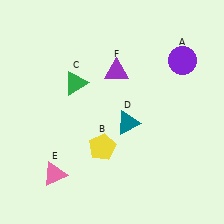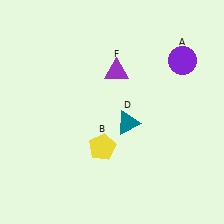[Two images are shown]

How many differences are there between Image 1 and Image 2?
There are 2 differences between the two images.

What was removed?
The green triangle (C), the pink triangle (E) were removed in Image 2.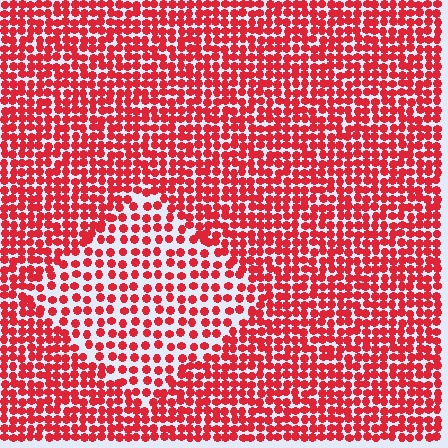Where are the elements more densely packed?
The elements are more densely packed outside the diamond boundary.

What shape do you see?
I see a diamond.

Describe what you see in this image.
The image contains small red elements arranged at two different densities. A diamond-shaped region is visible where the elements are less densely packed than the surrounding area.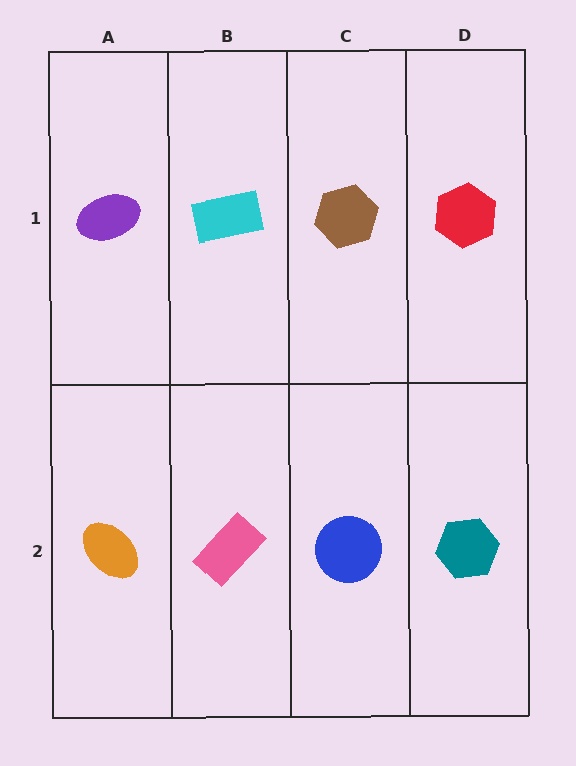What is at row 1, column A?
A purple ellipse.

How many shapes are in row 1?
4 shapes.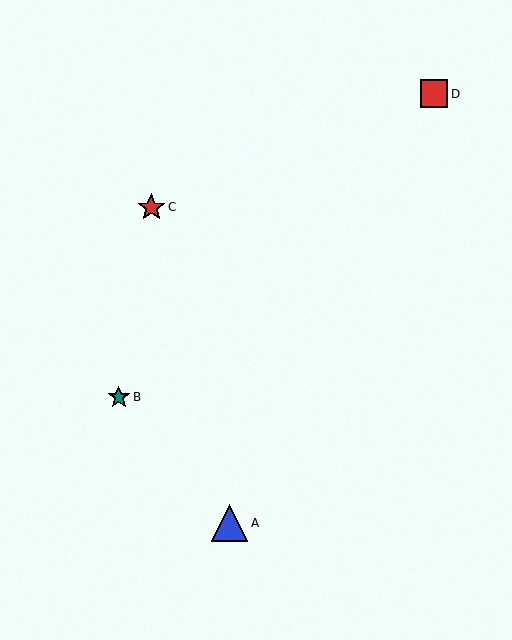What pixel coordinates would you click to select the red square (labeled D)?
Click at (434, 94) to select the red square D.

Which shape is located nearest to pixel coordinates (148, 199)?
The red star (labeled C) at (151, 207) is nearest to that location.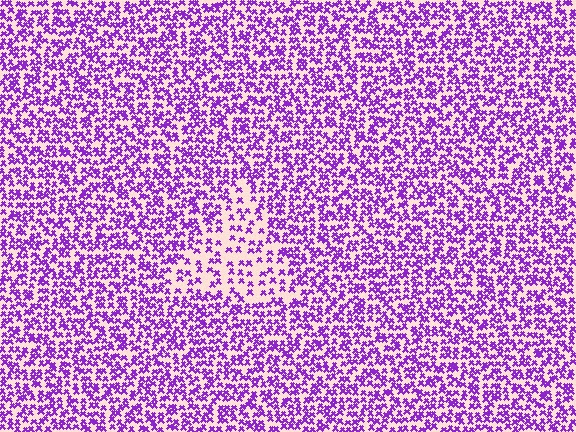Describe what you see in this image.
The image contains small purple elements arranged at two different densities. A triangle-shaped region is visible where the elements are less densely packed than the surrounding area.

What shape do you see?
I see a triangle.